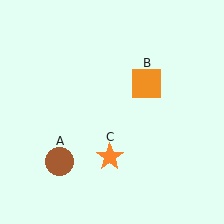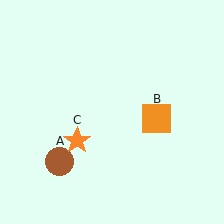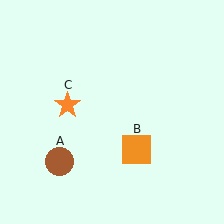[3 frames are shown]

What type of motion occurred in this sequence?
The orange square (object B), orange star (object C) rotated clockwise around the center of the scene.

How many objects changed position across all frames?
2 objects changed position: orange square (object B), orange star (object C).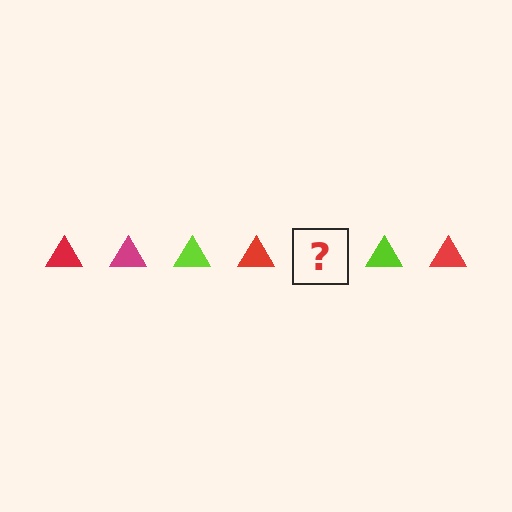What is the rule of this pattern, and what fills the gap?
The rule is that the pattern cycles through red, magenta, lime triangles. The gap should be filled with a magenta triangle.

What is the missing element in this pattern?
The missing element is a magenta triangle.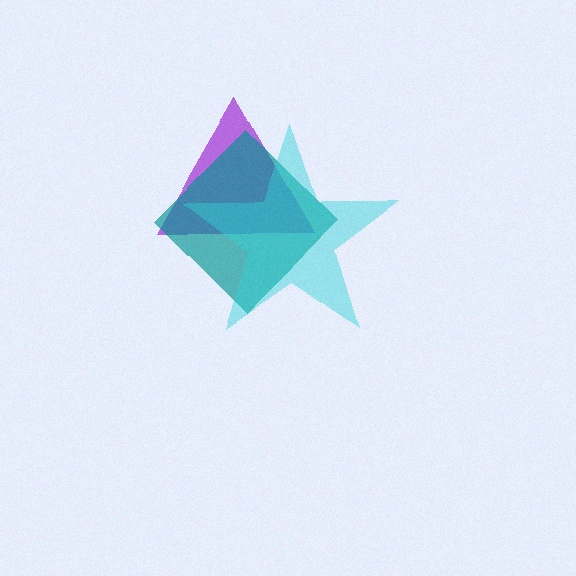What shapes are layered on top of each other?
The layered shapes are: a purple triangle, a teal diamond, a cyan star.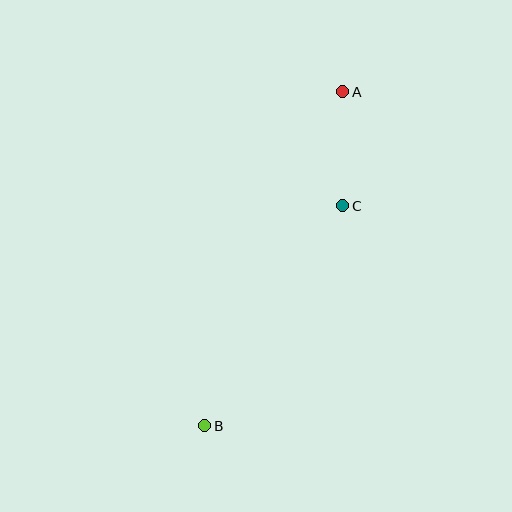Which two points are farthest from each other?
Points A and B are farthest from each other.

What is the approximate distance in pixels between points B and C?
The distance between B and C is approximately 260 pixels.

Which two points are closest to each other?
Points A and C are closest to each other.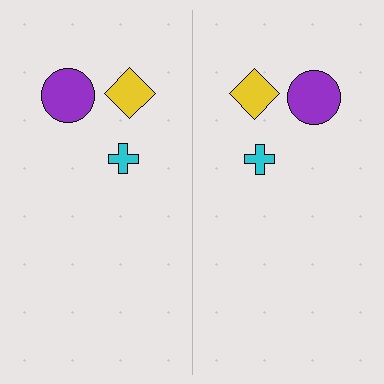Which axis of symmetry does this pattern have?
The pattern has a vertical axis of symmetry running through the center of the image.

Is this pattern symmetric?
Yes, this pattern has bilateral (reflection) symmetry.